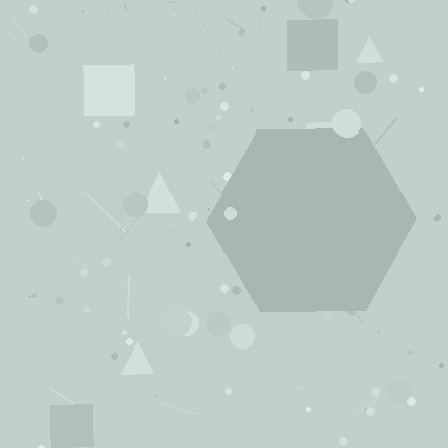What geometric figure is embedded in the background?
A hexagon is embedded in the background.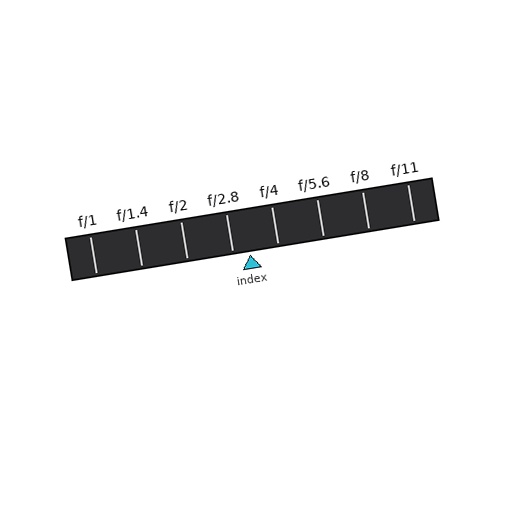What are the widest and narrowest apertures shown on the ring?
The widest aperture shown is f/1 and the narrowest is f/11.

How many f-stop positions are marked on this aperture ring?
There are 8 f-stop positions marked.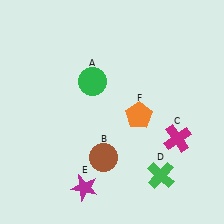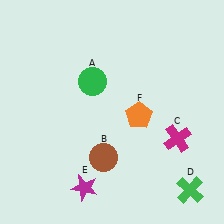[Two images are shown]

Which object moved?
The green cross (D) moved right.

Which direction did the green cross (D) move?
The green cross (D) moved right.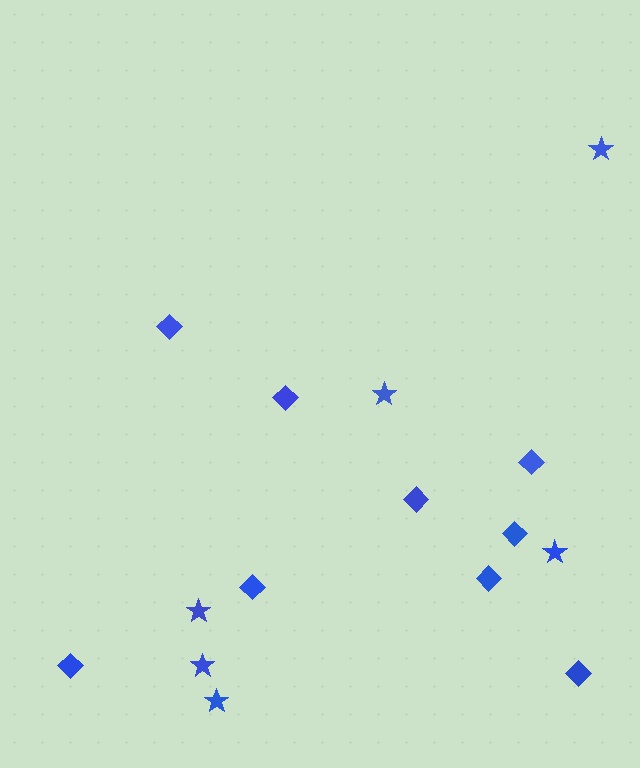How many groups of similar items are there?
There are 2 groups: one group of stars (6) and one group of diamonds (9).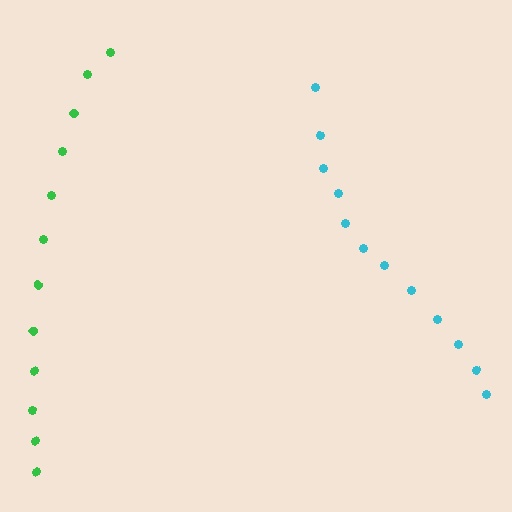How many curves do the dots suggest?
There are 2 distinct paths.